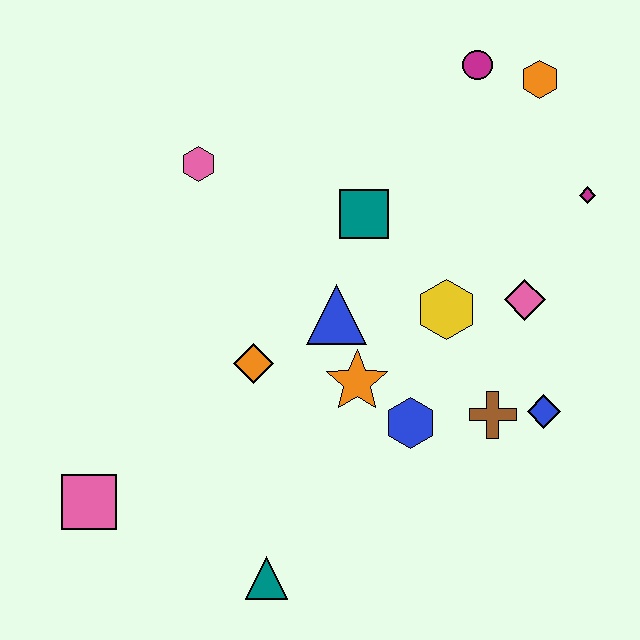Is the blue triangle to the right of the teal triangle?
Yes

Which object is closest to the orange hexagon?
The magenta circle is closest to the orange hexagon.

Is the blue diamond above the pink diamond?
No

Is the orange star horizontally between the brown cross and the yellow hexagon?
No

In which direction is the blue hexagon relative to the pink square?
The blue hexagon is to the right of the pink square.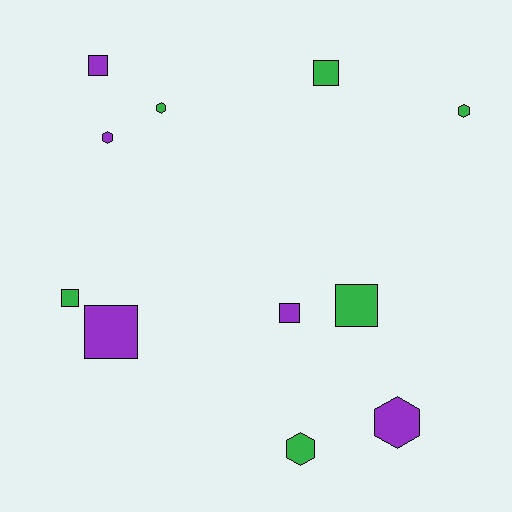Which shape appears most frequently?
Square, with 6 objects.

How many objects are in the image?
There are 11 objects.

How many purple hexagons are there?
There are 2 purple hexagons.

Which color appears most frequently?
Green, with 6 objects.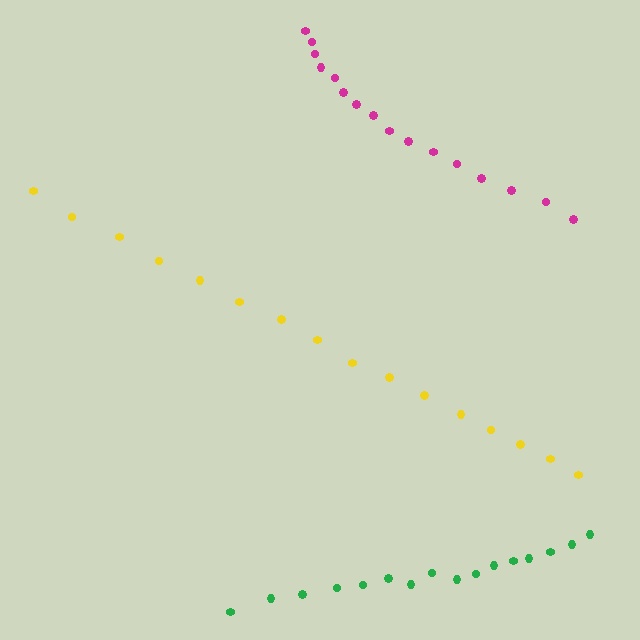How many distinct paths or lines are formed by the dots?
There are 3 distinct paths.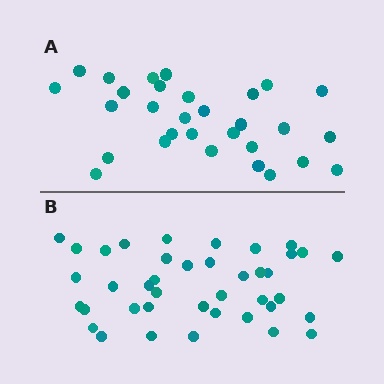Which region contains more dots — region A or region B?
Region B (the bottom region) has more dots.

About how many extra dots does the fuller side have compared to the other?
Region B has roughly 10 or so more dots than region A.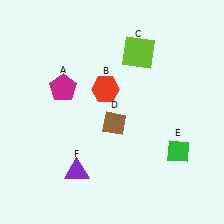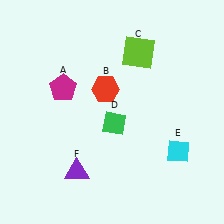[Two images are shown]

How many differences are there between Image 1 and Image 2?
There are 2 differences between the two images.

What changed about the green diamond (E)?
In Image 1, E is green. In Image 2, it changed to cyan.